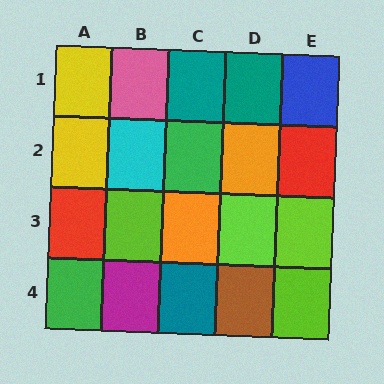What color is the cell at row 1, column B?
Pink.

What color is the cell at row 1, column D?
Teal.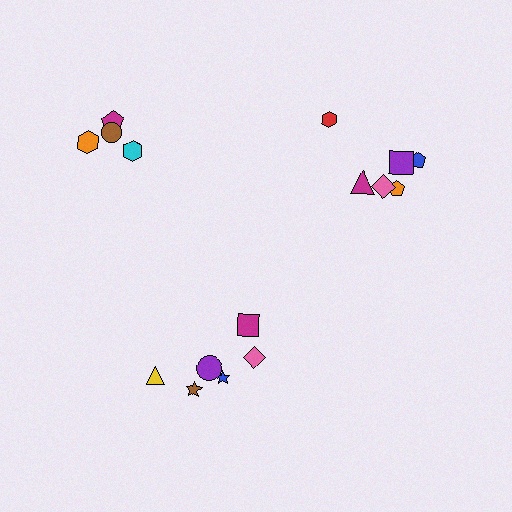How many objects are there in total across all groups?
There are 16 objects.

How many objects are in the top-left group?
There are 4 objects.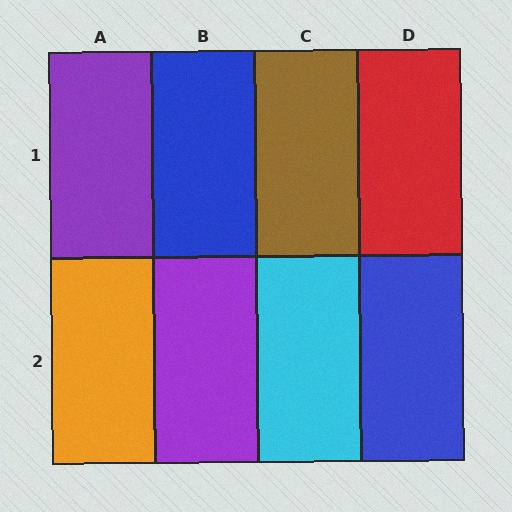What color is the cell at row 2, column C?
Cyan.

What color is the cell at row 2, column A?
Orange.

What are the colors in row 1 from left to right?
Purple, blue, brown, red.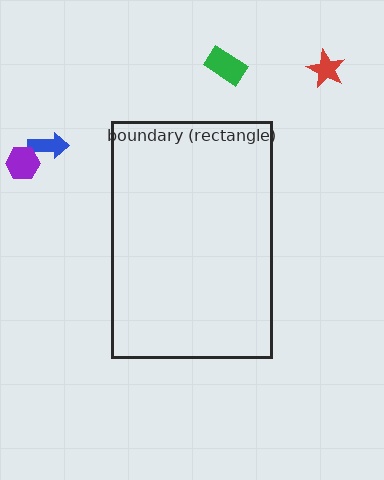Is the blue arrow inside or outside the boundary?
Outside.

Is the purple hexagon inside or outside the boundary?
Outside.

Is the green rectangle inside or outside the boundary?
Outside.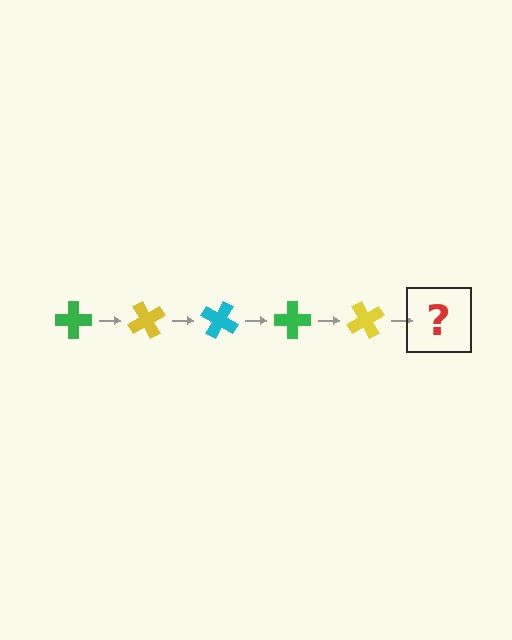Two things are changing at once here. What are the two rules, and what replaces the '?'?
The two rules are that it rotates 60 degrees each step and the color cycles through green, yellow, and cyan. The '?' should be a cyan cross, rotated 300 degrees from the start.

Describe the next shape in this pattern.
It should be a cyan cross, rotated 300 degrees from the start.